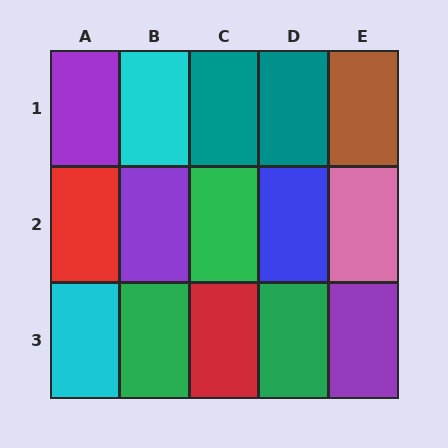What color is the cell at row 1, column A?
Purple.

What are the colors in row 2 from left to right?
Red, purple, green, blue, pink.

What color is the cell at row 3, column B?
Green.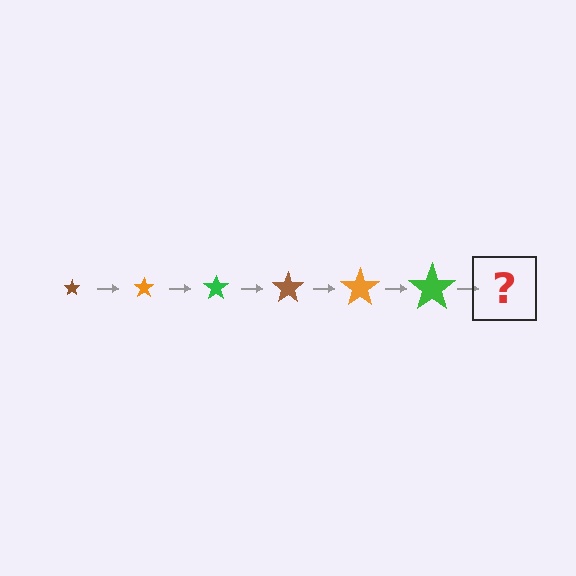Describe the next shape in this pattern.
It should be a brown star, larger than the previous one.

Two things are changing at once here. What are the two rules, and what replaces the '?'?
The two rules are that the star grows larger each step and the color cycles through brown, orange, and green. The '?' should be a brown star, larger than the previous one.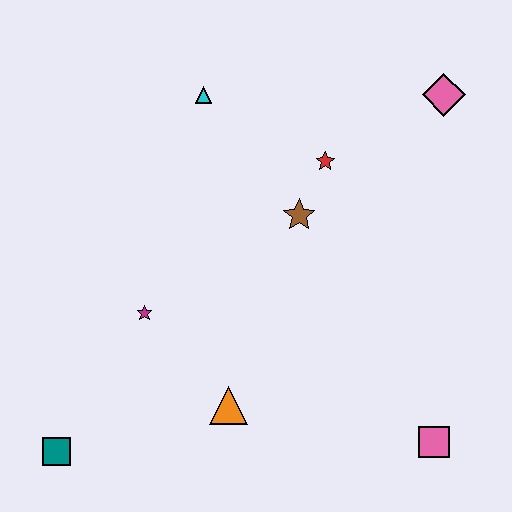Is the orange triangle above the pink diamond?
No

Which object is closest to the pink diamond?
The red star is closest to the pink diamond.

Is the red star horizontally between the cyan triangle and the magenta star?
No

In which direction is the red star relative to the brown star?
The red star is above the brown star.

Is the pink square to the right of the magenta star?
Yes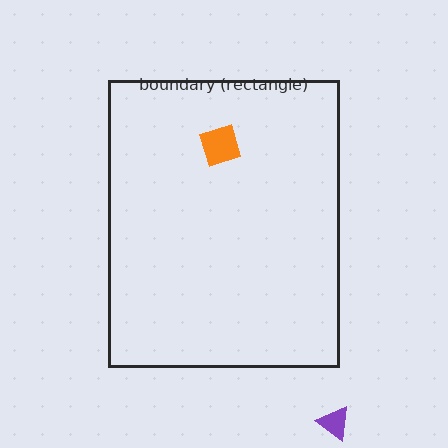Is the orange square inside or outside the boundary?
Inside.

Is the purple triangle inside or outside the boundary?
Outside.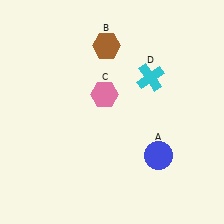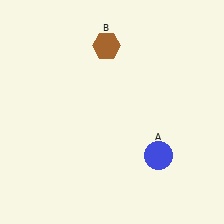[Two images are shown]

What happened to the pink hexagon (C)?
The pink hexagon (C) was removed in Image 2. It was in the top-left area of Image 1.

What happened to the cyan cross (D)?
The cyan cross (D) was removed in Image 2. It was in the top-right area of Image 1.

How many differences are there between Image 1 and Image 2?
There are 2 differences between the two images.